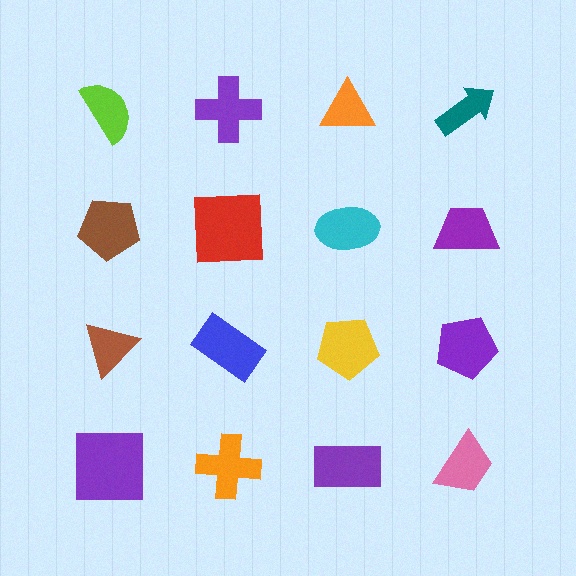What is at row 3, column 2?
A blue rectangle.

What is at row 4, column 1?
A purple square.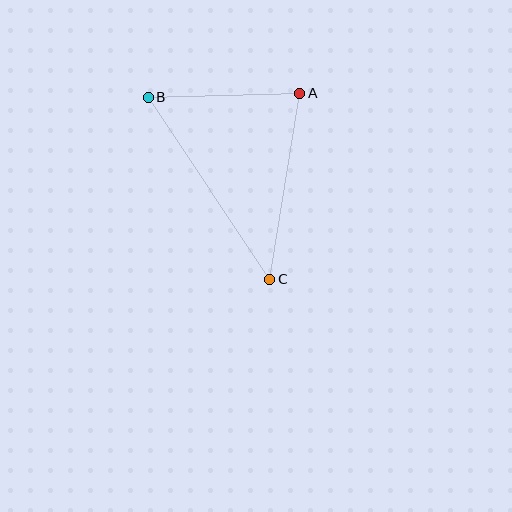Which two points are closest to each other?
Points A and B are closest to each other.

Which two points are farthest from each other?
Points B and C are farthest from each other.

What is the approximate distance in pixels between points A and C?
The distance between A and C is approximately 189 pixels.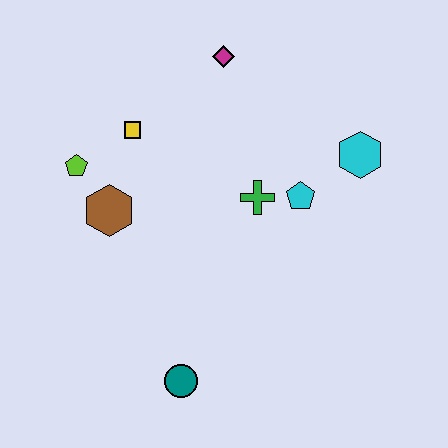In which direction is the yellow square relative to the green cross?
The yellow square is to the left of the green cross.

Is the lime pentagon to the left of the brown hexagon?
Yes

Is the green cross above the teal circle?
Yes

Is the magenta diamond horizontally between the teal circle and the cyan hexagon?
Yes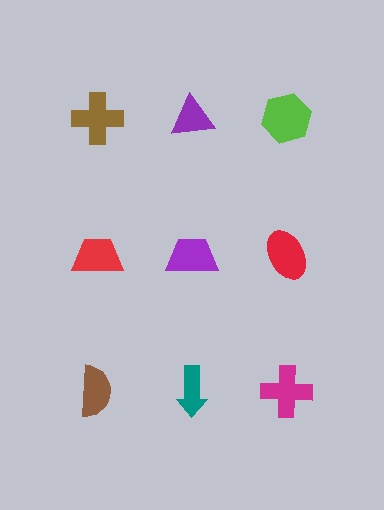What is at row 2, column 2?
A purple trapezoid.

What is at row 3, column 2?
A teal arrow.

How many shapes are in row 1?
3 shapes.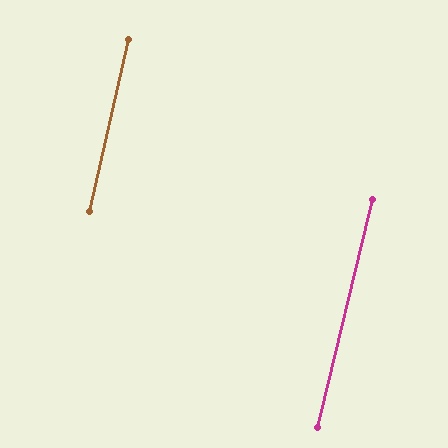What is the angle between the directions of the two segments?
Approximately 1 degree.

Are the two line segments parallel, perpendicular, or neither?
Parallel — their directions differ by only 0.5°.